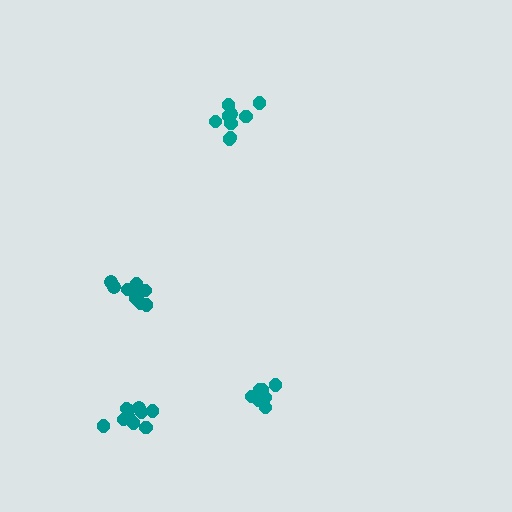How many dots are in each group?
Group 1: 9 dots, Group 2: 8 dots, Group 3: 9 dots, Group 4: 11 dots (37 total).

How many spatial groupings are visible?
There are 4 spatial groupings.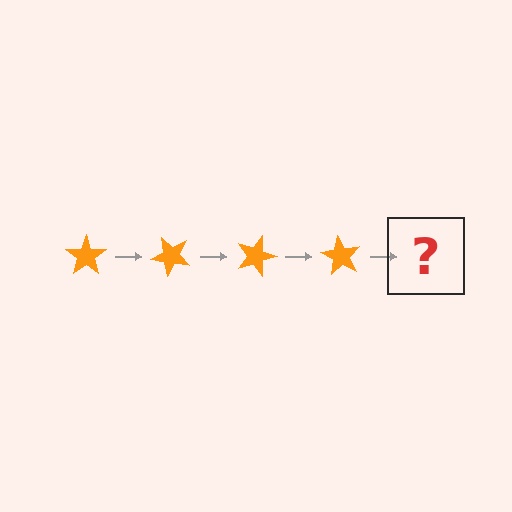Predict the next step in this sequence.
The next step is an orange star rotated 180 degrees.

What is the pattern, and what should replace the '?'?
The pattern is that the star rotates 45 degrees each step. The '?' should be an orange star rotated 180 degrees.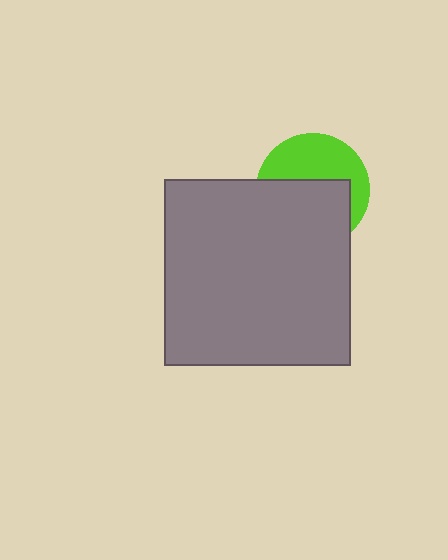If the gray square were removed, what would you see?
You would see the complete lime circle.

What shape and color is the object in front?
The object in front is a gray square.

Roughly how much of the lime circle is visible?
About half of it is visible (roughly 45%).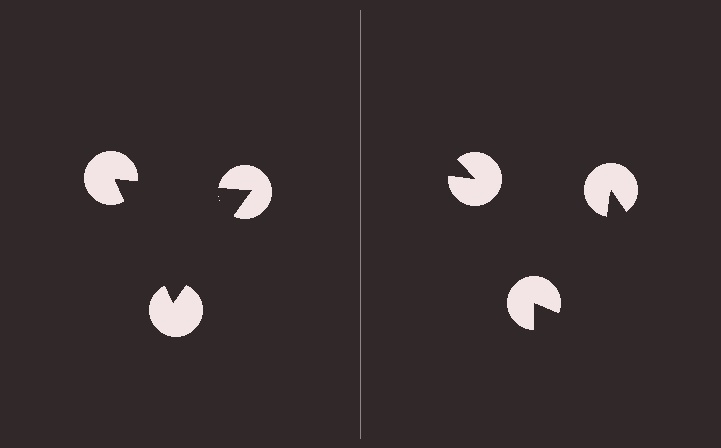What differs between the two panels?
The pac-man discs are positioned identically on both sides; only the wedge orientations differ. On the left they align to a triangle; on the right they are misaligned.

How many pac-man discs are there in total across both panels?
6 — 3 on each side.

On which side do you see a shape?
An illusory triangle appears on the left side. On the right side the wedge cuts are rotated, so no coherent shape forms.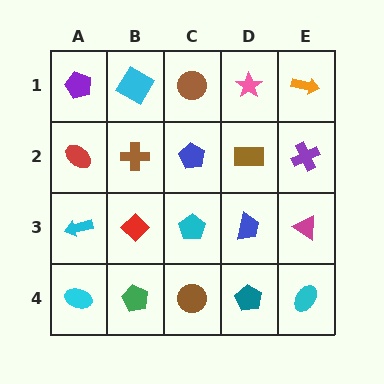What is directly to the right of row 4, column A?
A green pentagon.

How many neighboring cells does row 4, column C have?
3.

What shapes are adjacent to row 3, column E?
A purple cross (row 2, column E), a cyan ellipse (row 4, column E), a blue trapezoid (row 3, column D).